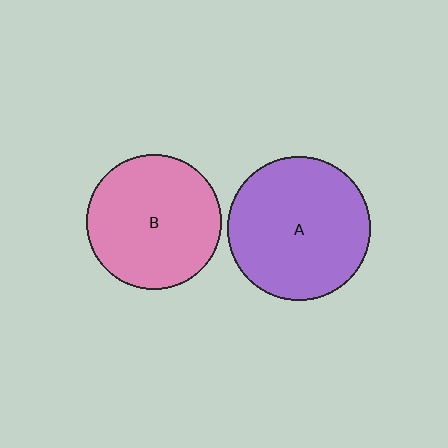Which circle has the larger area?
Circle A (purple).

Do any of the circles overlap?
No, none of the circles overlap.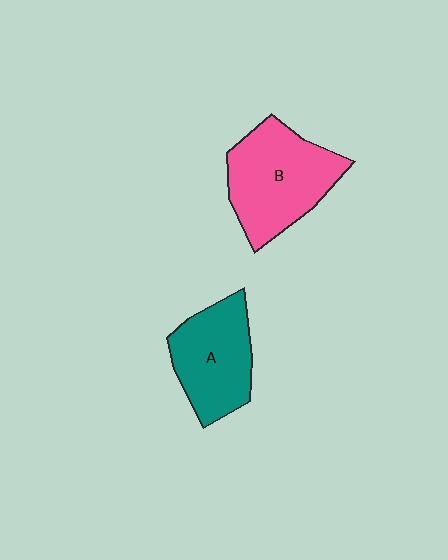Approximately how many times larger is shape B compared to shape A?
Approximately 1.2 times.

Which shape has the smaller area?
Shape A (teal).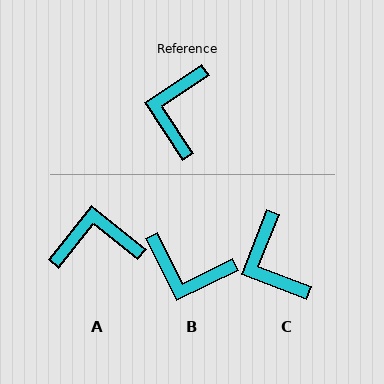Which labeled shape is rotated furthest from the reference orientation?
B, about 83 degrees away.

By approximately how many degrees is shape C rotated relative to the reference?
Approximately 36 degrees counter-clockwise.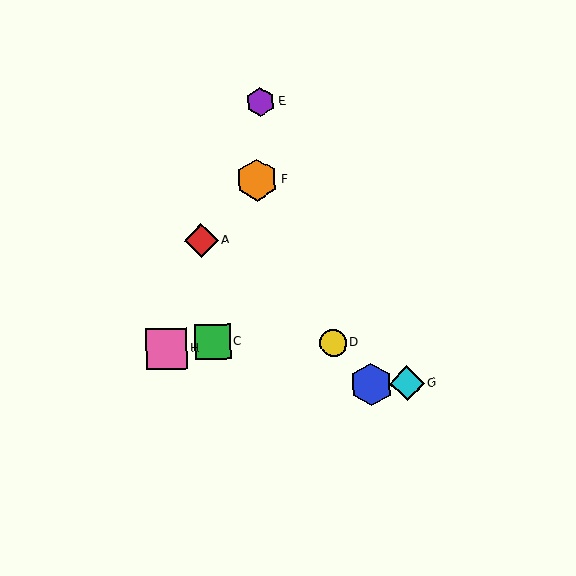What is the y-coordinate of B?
Object B is at y≈384.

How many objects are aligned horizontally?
2 objects (B, G) are aligned horizontally.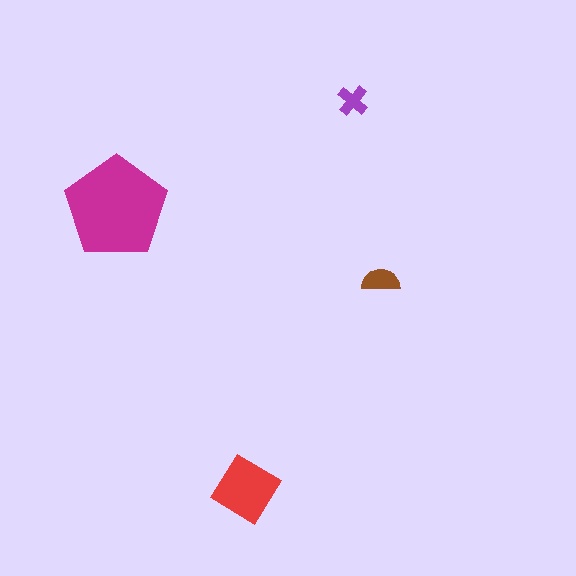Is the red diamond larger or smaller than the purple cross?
Larger.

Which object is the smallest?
The purple cross.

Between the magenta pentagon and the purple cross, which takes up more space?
The magenta pentagon.